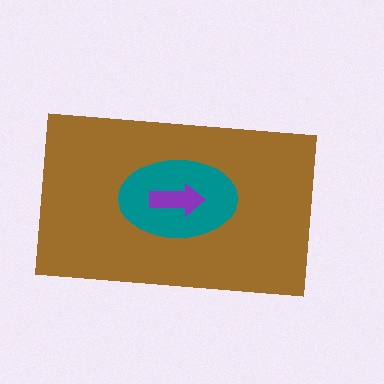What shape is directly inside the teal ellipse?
The purple arrow.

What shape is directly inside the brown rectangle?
The teal ellipse.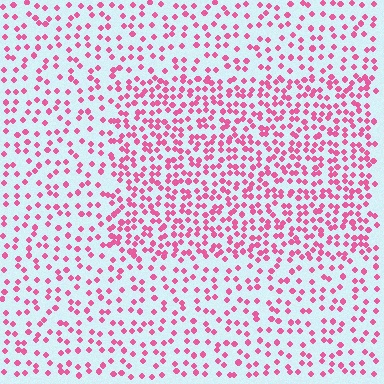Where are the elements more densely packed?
The elements are more densely packed inside the rectangle boundary.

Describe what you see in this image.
The image contains small pink elements arranged at two different densities. A rectangle-shaped region is visible where the elements are more densely packed than the surrounding area.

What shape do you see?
I see a rectangle.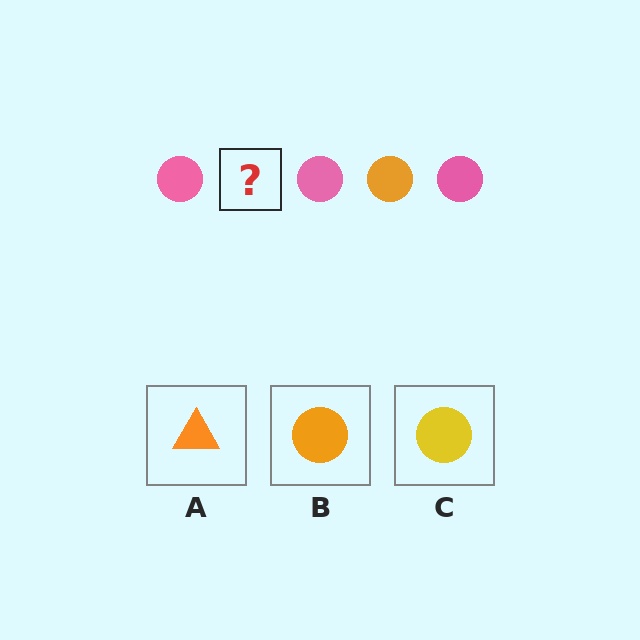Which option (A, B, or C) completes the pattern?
B.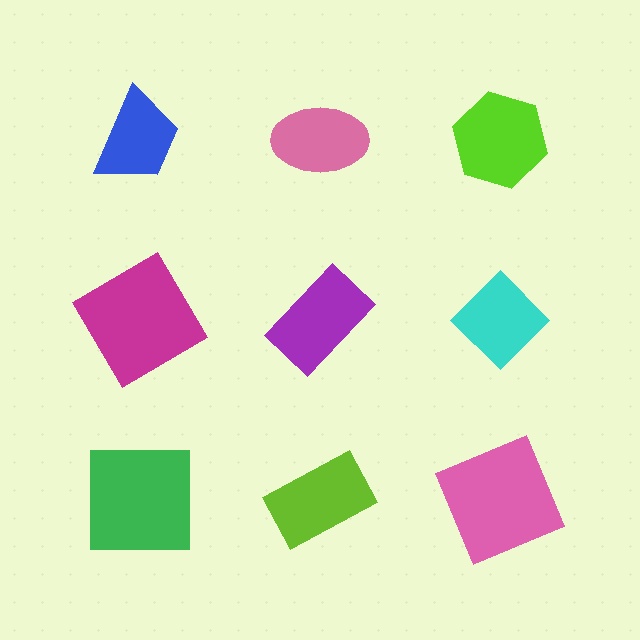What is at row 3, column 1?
A green square.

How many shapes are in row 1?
3 shapes.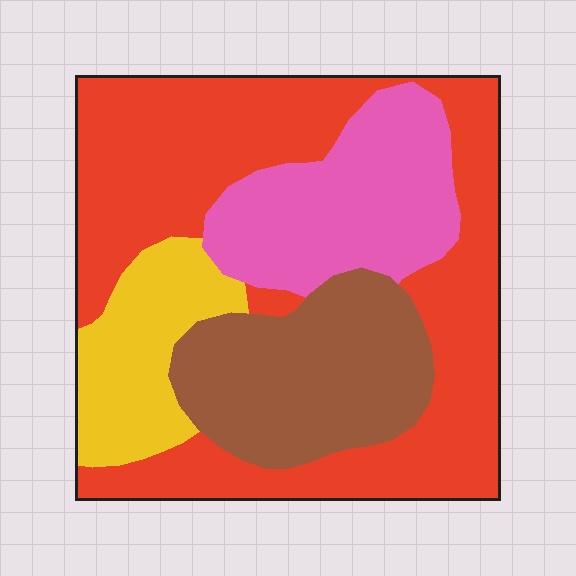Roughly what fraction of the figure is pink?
Pink covers roughly 20% of the figure.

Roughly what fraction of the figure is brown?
Brown takes up less than a quarter of the figure.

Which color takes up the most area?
Red, at roughly 45%.